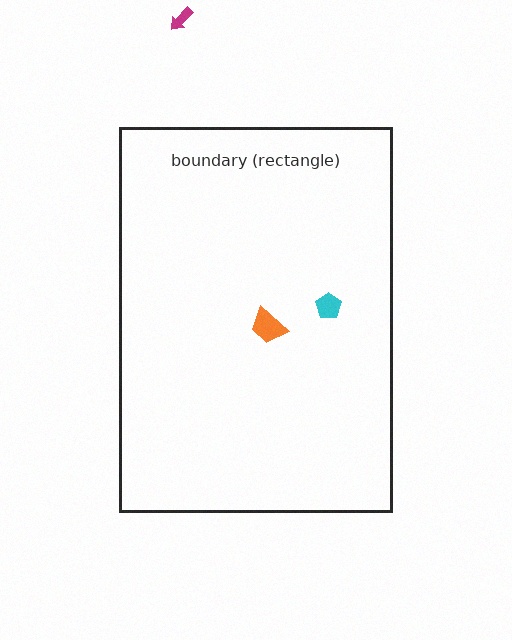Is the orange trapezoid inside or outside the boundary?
Inside.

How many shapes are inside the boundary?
2 inside, 1 outside.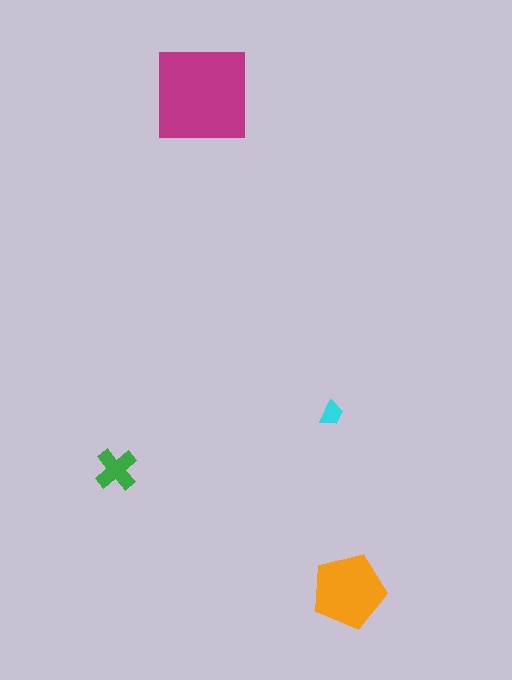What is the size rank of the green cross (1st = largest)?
3rd.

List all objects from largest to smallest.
The magenta square, the orange pentagon, the green cross, the cyan trapezoid.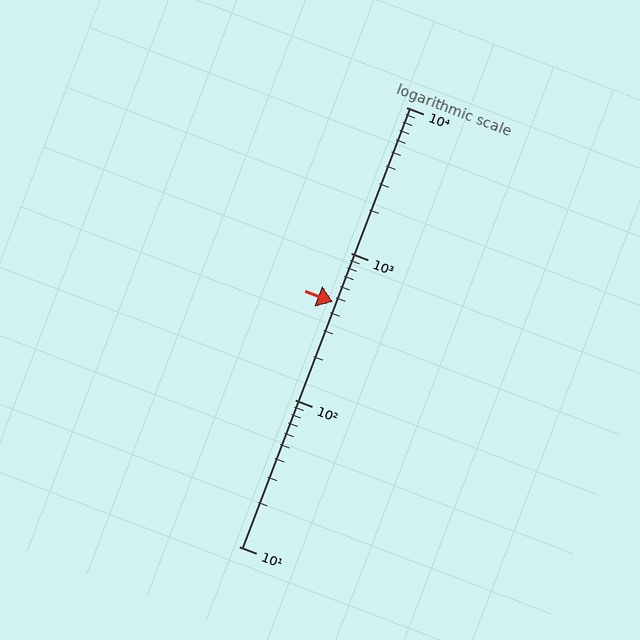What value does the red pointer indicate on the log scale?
The pointer indicates approximately 470.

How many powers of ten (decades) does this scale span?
The scale spans 3 decades, from 10 to 10000.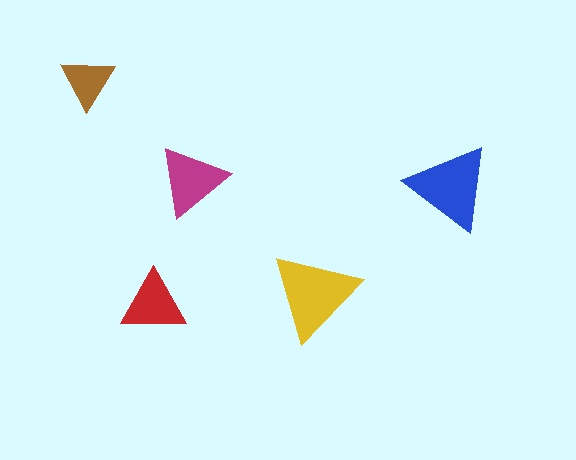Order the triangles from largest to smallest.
the yellow one, the blue one, the magenta one, the red one, the brown one.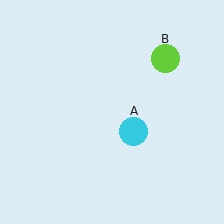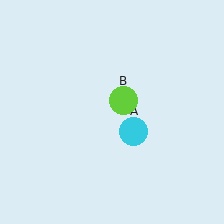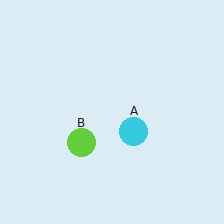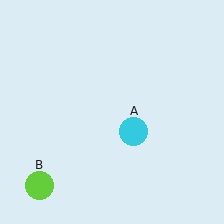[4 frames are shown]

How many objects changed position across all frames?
1 object changed position: lime circle (object B).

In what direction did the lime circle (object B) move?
The lime circle (object B) moved down and to the left.